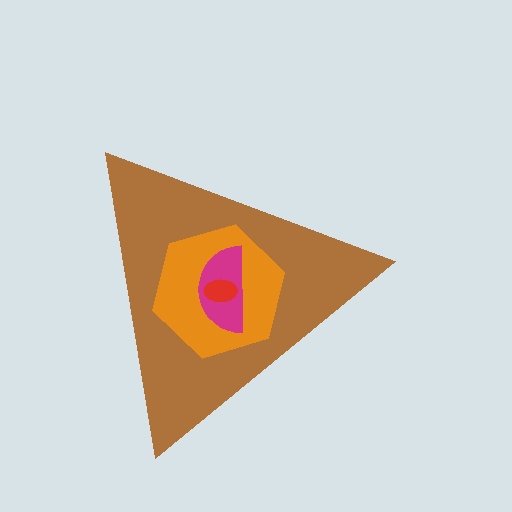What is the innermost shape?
The red ellipse.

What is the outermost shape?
The brown triangle.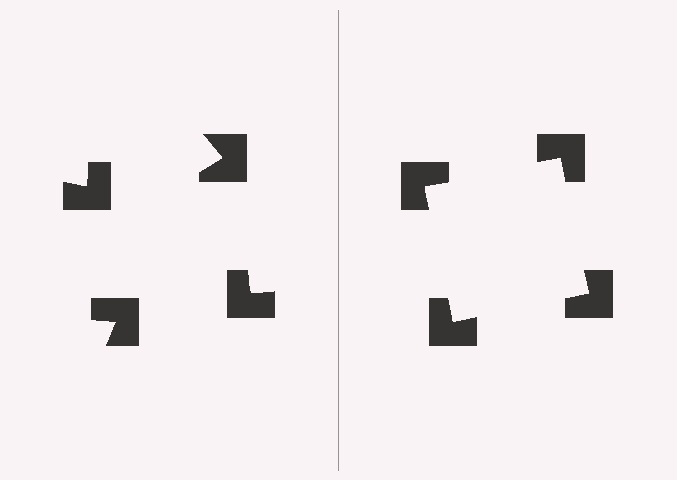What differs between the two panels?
The notched squares are positioned identically on both sides; only the wedge orientations differ. On the right they align to a square; on the left they are misaligned.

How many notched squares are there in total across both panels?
8 — 4 on each side.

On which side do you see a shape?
An illusory square appears on the right side. On the left side the wedge cuts are rotated, so no coherent shape forms.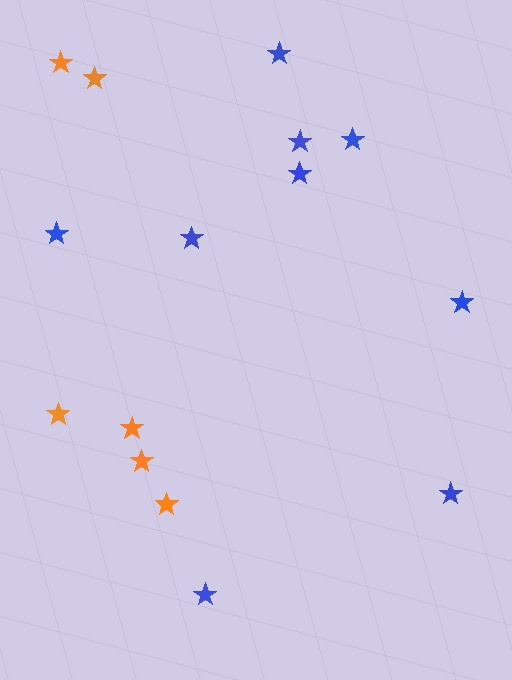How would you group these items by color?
There are 2 groups: one group of blue stars (9) and one group of orange stars (6).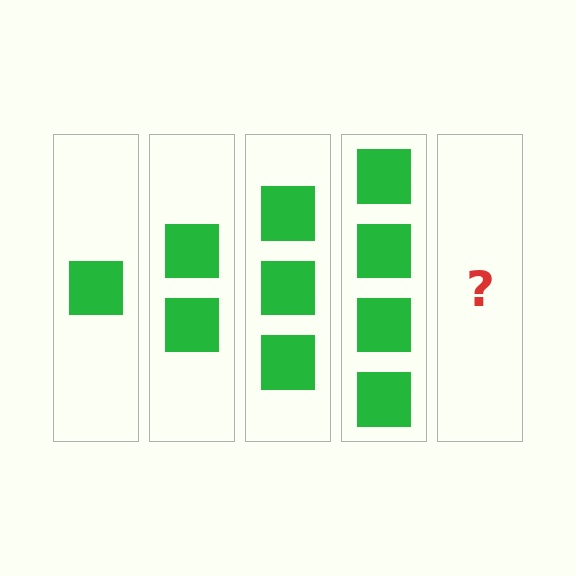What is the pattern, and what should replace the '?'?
The pattern is that each step adds one more square. The '?' should be 5 squares.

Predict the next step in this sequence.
The next step is 5 squares.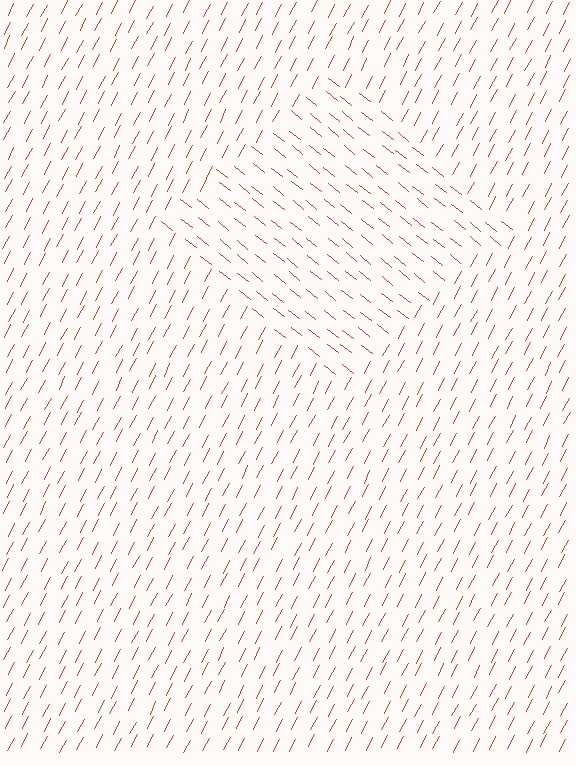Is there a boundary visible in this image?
Yes, there is a texture boundary formed by a change in line orientation.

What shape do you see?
I see a diamond.